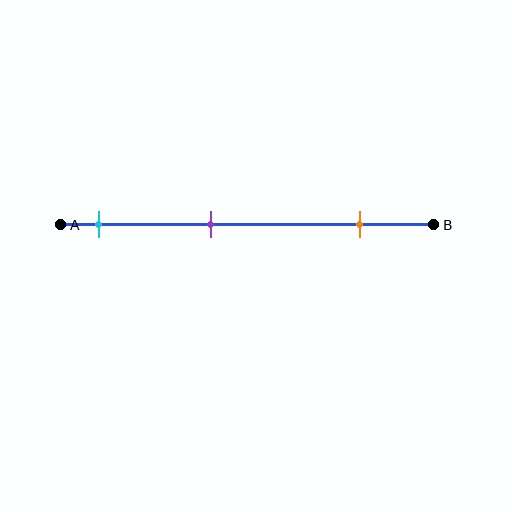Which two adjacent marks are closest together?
The cyan and purple marks are the closest adjacent pair.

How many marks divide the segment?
There are 3 marks dividing the segment.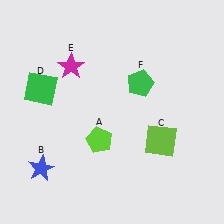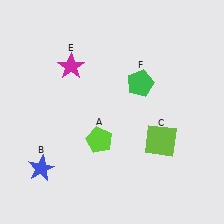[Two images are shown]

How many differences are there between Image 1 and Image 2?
There is 1 difference between the two images.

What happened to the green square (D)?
The green square (D) was removed in Image 2. It was in the top-left area of Image 1.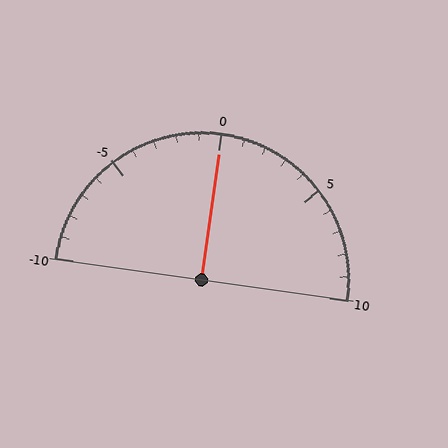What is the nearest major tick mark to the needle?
The nearest major tick mark is 0.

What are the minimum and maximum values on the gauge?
The gauge ranges from -10 to 10.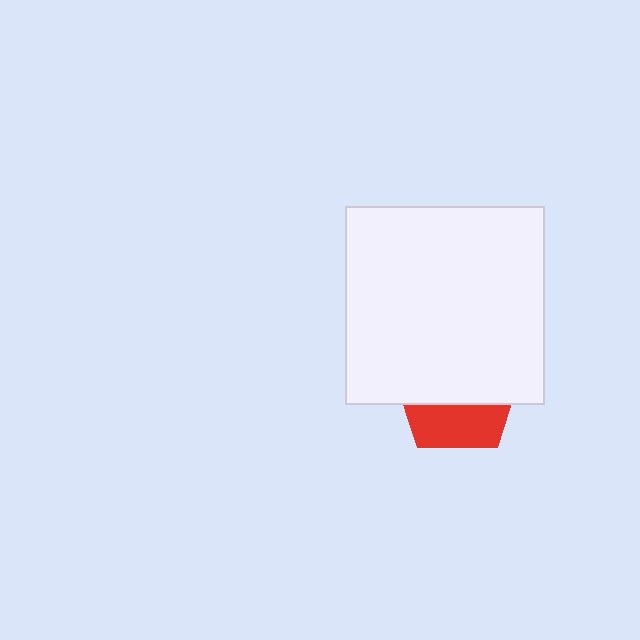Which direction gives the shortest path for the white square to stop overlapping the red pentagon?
Moving up gives the shortest separation.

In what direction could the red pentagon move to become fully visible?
The red pentagon could move down. That would shift it out from behind the white square entirely.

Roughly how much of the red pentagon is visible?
A small part of it is visible (roughly 36%).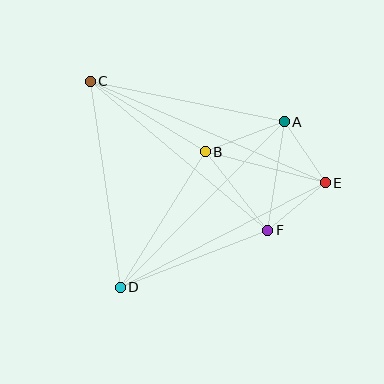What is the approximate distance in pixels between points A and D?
The distance between A and D is approximately 233 pixels.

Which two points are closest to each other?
Points A and E are closest to each other.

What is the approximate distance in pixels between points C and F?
The distance between C and F is approximately 232 pixels.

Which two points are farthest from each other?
Points C and E are farthest from each other.